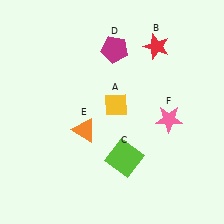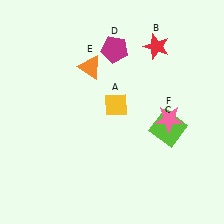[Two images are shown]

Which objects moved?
The objects that moved are: the lime square (C), the orange triangle (E).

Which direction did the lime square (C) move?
The lime square (C) moved right.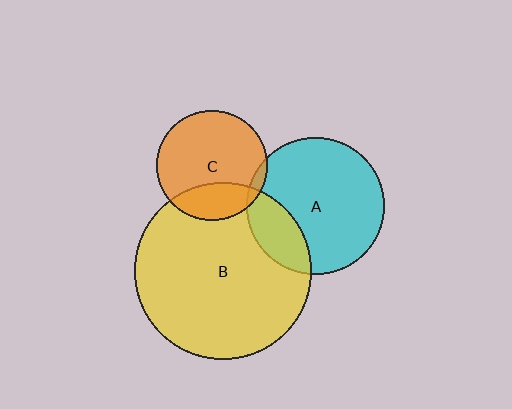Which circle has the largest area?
Circle B (yellow).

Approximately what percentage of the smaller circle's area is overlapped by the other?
Approximately 25%.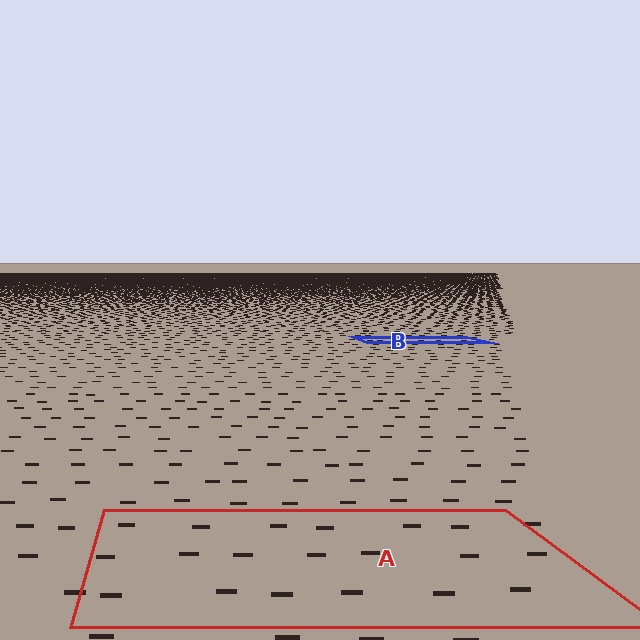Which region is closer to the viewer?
Region A is closer. The texture elements there are larger and more spread out.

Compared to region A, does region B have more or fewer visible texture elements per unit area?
Region B has more texture elements per unit area — they are packed more densely because it is farther away.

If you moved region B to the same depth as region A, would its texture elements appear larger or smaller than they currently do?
They would appear larger. At a closer depth, the same texture elements are projected at a bigger on-screen size.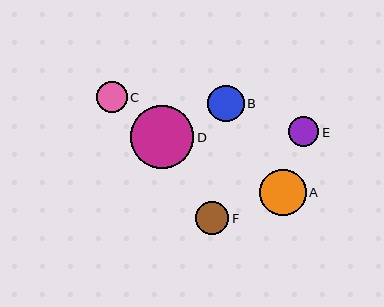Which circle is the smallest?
Circle E is the smallest with a size of approximately 30 pixels.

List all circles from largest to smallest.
From largest to smallest: D, A, B, F, C, E.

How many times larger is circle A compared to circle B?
Circle A is approximately 1.3 times the size of circle B.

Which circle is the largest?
Circle D is the largest with a size of approximately 64 pixels.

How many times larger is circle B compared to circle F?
Circle B is approximately 1.1 times the size of circle F.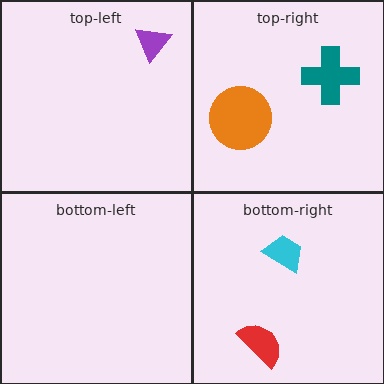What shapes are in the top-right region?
The orange circle, the teal cross.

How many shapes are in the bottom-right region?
2.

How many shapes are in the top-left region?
1.